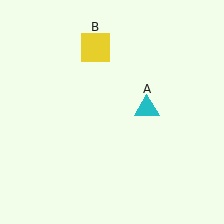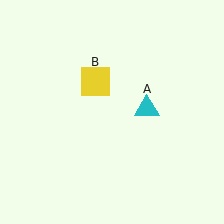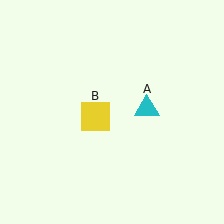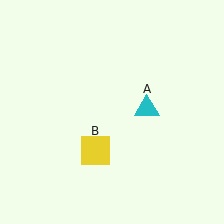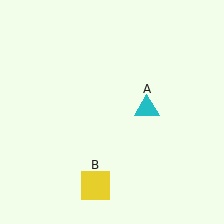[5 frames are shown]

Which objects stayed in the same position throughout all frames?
Cyan triangle (object A) remained stationary.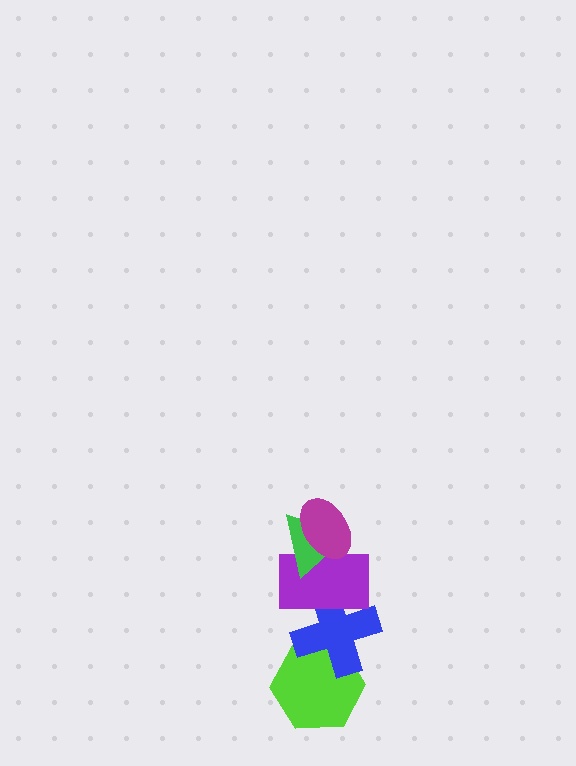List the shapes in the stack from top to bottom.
From top to bottom: the magenta ellipse, the green triangle, the purple rectangle, the blue cross, the lime hexagon.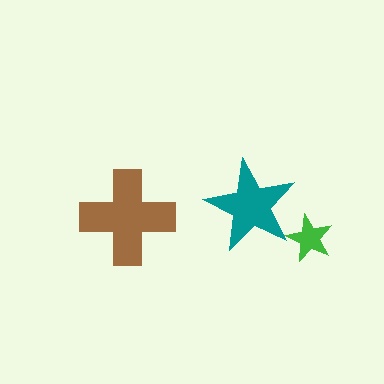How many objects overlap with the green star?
1 object overlaps with the green star.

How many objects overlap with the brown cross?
0 objects overlap with the brown cross.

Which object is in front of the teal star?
The green star is in front of the teal star.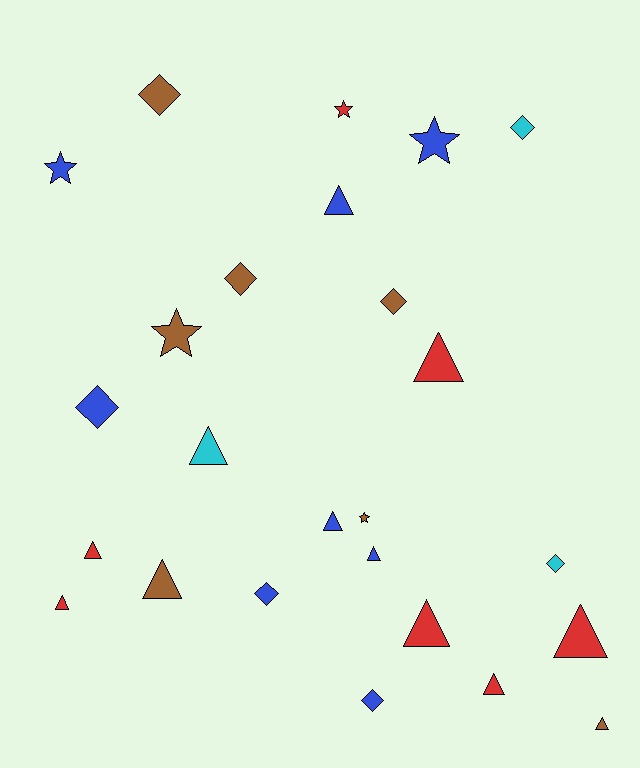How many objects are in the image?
There are 25 objects.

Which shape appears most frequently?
Triangle, with 12 objects.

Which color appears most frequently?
Blue, with 8 objects.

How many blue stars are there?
There are 2 blue stars.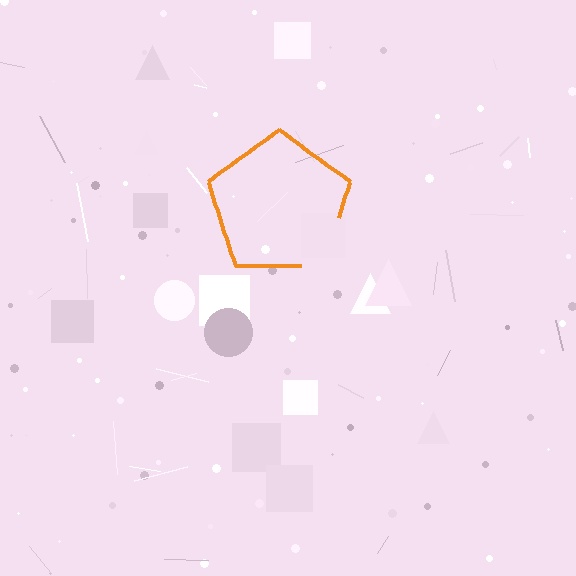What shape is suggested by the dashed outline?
The dashed outline suggests a pentagon.